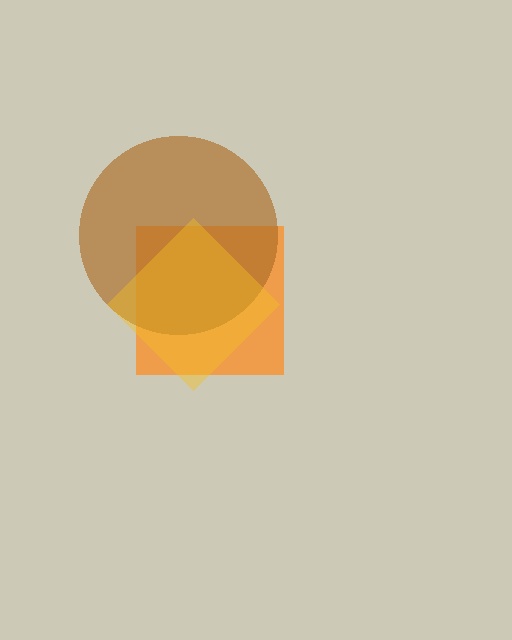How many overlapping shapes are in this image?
There are 3 overlapping shapes in the image.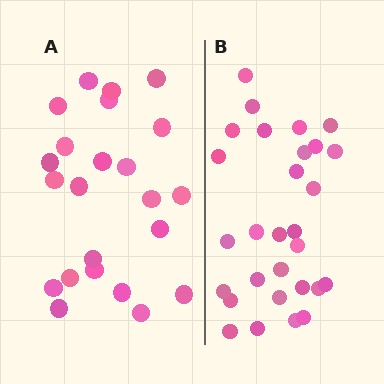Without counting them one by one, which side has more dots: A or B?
Region B (the right region) has more dots.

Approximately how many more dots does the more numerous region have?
Region B has about 6 more dots than region A.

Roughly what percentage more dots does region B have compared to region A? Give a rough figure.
About 25% more.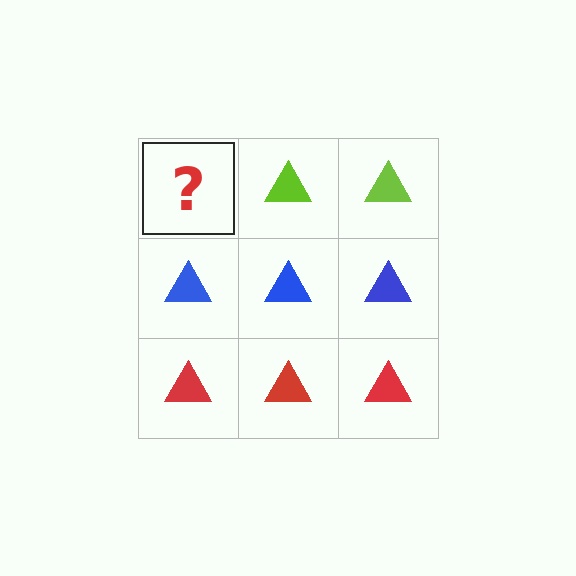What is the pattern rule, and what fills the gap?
The rule is that each row has a consistent color. The gap should be filled with a lime triangle.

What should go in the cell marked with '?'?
The missing cell should contain a lime triangle.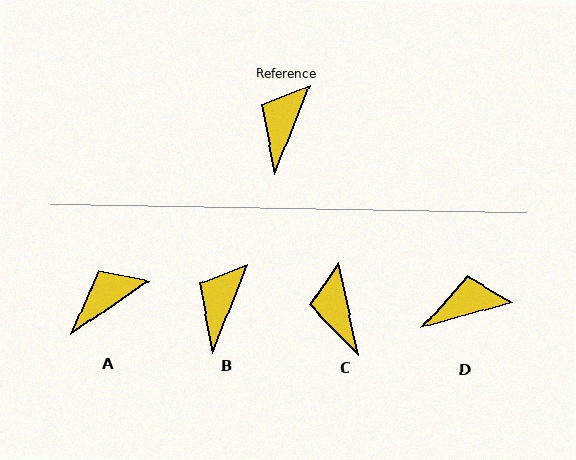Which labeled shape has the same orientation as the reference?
B.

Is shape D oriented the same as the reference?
No, it is off by about 53 degrees.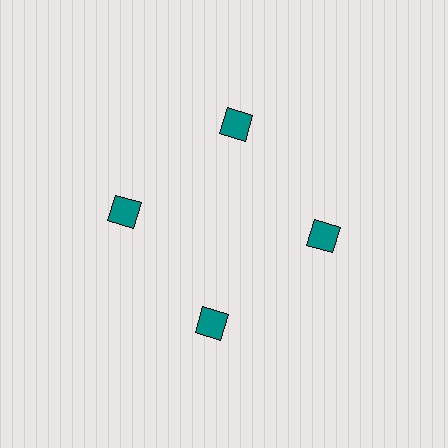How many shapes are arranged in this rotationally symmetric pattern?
There are 4 shapes, arranged in 4 groups of 1.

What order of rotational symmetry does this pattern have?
This pattern has 4-fold rotational symmetry.